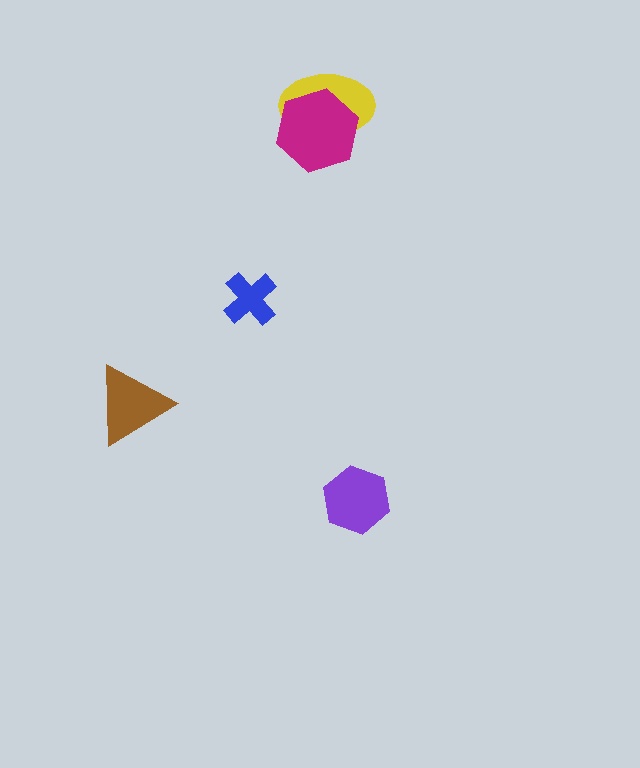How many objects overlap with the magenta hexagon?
1 object overlaps with the magenta hexagon.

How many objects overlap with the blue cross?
0 objects overlap with the blue cross.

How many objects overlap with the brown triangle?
0 objects overlap with the brown triangle.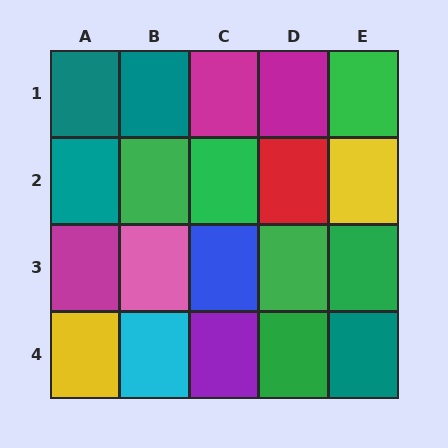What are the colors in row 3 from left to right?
Magenta, pink, blue, green, green.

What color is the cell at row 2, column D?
Red.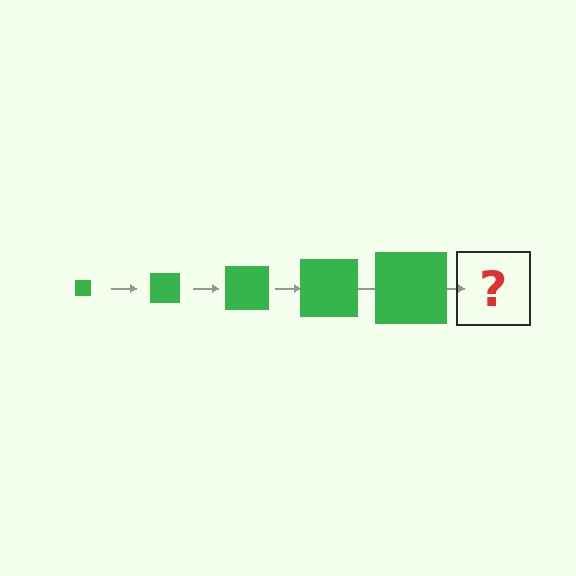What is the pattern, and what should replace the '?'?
The pattern is that the square gets progressively larger each step. The '?' should be a green square, larger than the previous one.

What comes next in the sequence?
The next element should be a green square, larger than the previous one.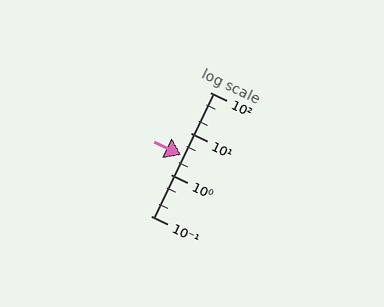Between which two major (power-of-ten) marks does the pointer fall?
The pointer is between 1 and 10.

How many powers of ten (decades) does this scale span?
The scale spans 3 decades, from 0.1 to 100.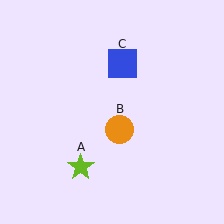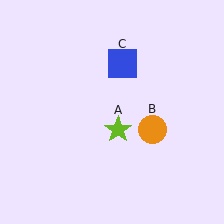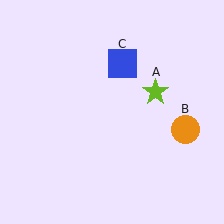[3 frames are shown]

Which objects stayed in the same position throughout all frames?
Blue square (object C) remained stationary.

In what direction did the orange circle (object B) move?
The orange circle (object B) moved right.